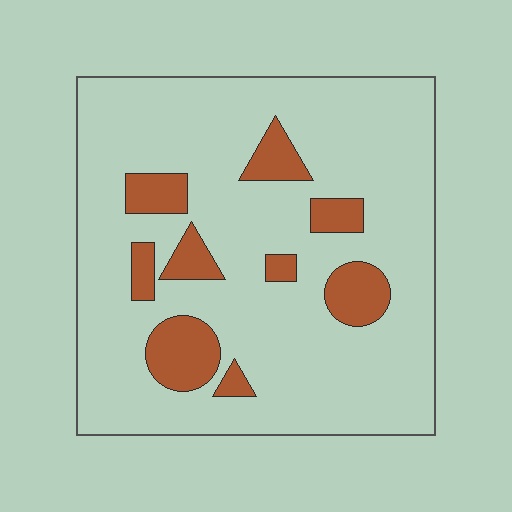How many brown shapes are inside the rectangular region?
9.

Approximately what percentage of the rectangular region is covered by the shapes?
Approximately 15%.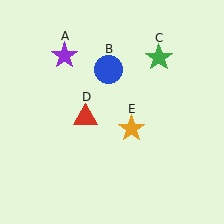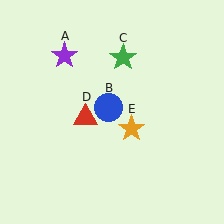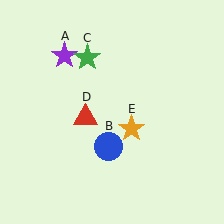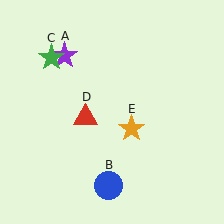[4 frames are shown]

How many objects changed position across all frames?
2 objects changed position: blue circle (object B), green star (object C).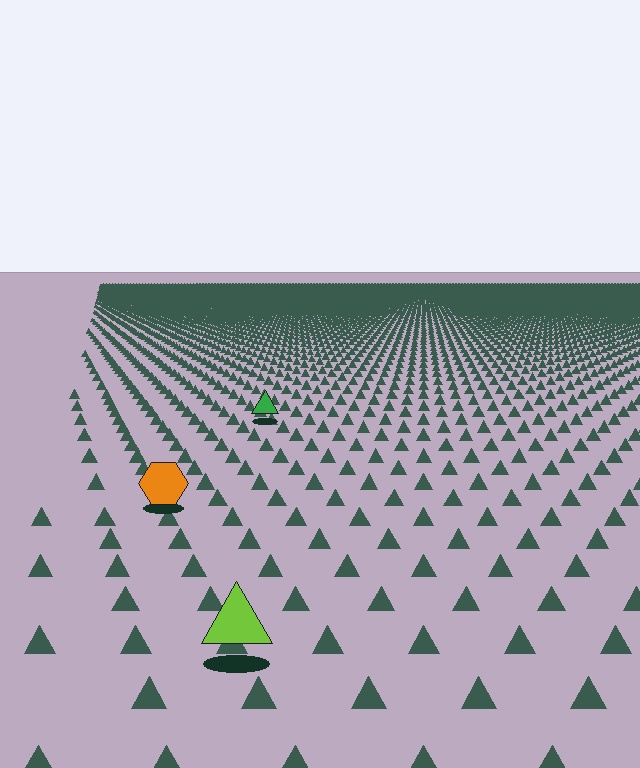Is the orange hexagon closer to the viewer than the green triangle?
Yes. The orange hexagon is closer — you can tell from the texture gradient: the ground texture is coarser near it.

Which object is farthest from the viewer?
The green triangle is farthest from the viewer. It appears smaller and the ground texture around it is denser.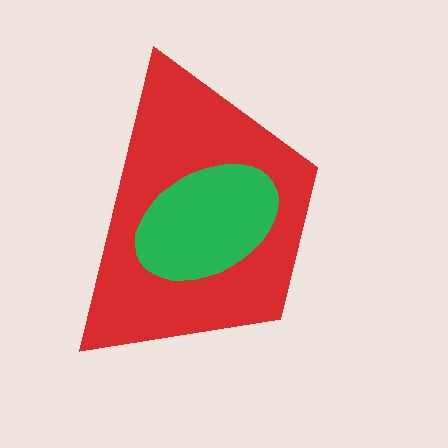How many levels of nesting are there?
2.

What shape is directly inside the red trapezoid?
The green ellipse.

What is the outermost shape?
The red trapezoid.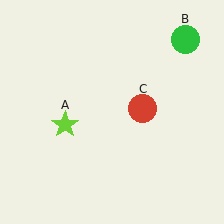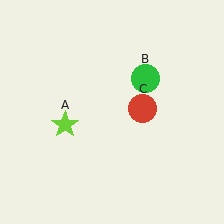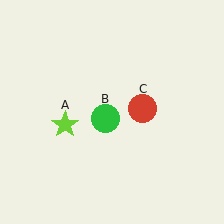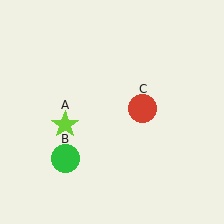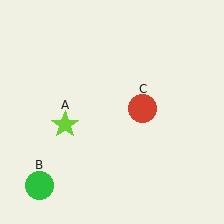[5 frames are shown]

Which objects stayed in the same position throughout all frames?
Lime star (object A) and red circle (object C) remained stationary.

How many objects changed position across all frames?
1 object changed position: green circle (object B).